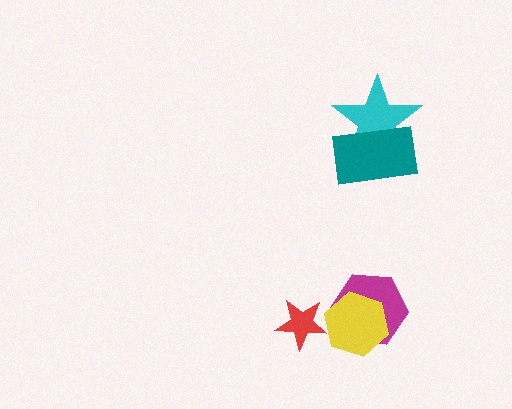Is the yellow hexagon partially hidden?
No, no other shape covers it.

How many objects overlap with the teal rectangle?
1 object overlaps with the teal rectangle.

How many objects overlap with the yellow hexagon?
1 object overlaps with the yellow hexagon.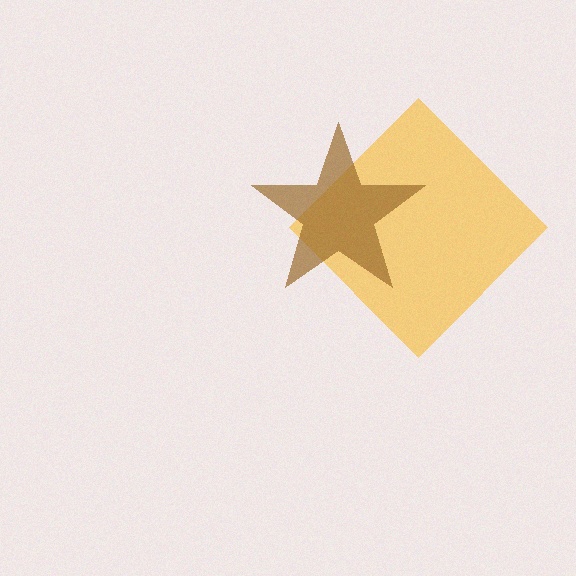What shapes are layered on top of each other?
The layered shapes are: a yellow diamond, a brown star.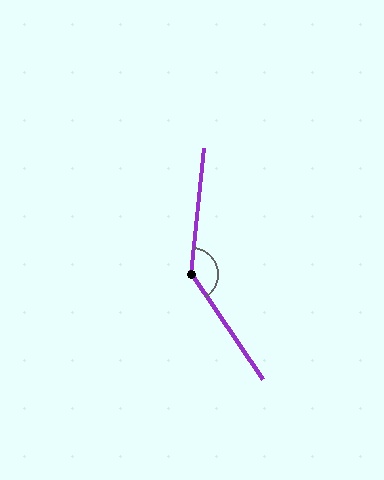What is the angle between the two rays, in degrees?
Approximately 141 degrees.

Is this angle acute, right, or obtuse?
It is obtuse.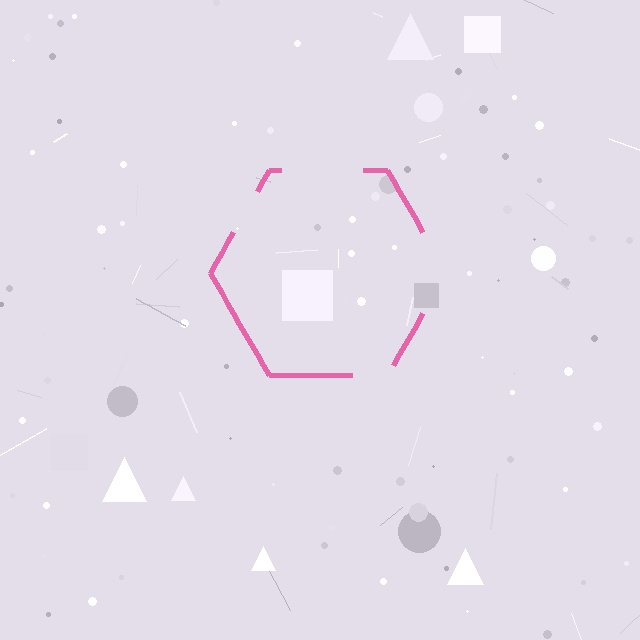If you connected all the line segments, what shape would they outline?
They would outline a hexagon.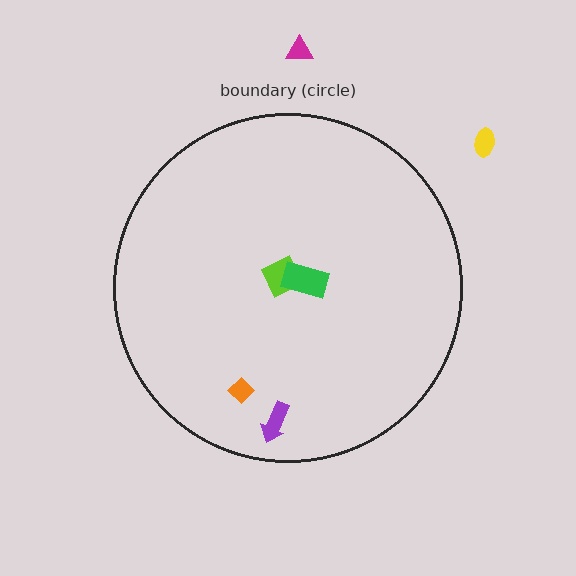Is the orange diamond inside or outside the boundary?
Inside.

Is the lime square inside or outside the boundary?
Inside.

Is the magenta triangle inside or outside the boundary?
Outside.